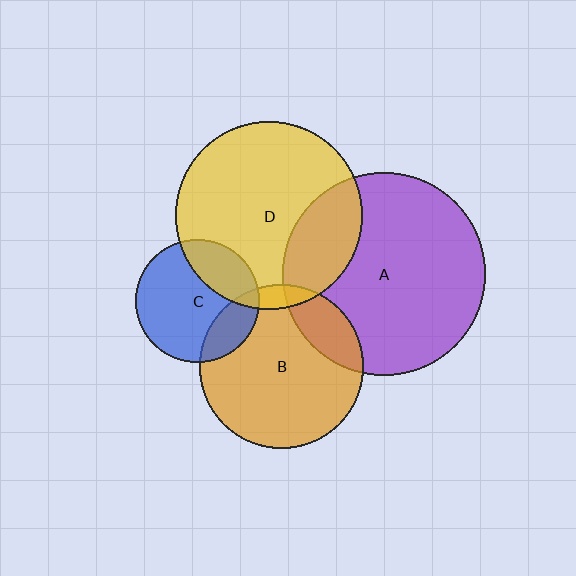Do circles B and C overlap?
Yes.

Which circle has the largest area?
Circle A (purple).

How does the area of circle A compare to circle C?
Approximately 2.7 times.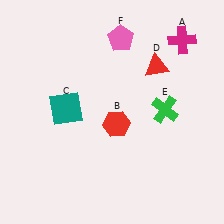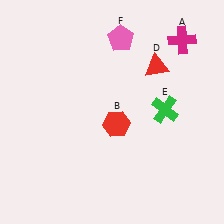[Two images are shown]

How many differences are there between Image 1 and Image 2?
There is 1 difference between the two images.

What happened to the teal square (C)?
The teal square (C) was removed in Image 2. It was in the top-left area of Image 1.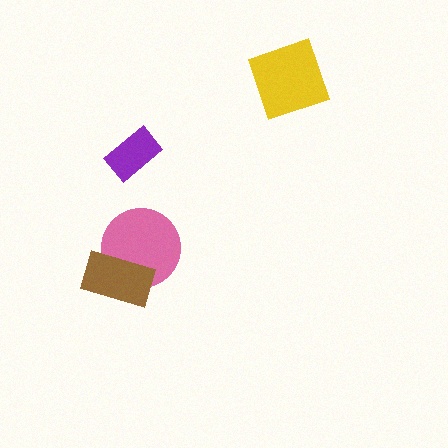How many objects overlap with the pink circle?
1 object overlaps with the pink circle.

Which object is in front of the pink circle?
The brown rectangle is in front of the pink circle.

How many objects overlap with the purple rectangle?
0 objects overlap with the purple rectangle.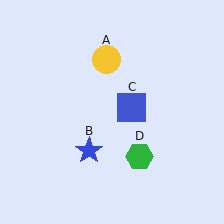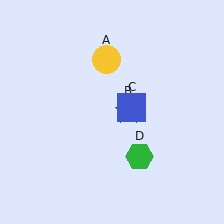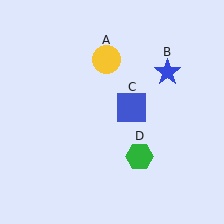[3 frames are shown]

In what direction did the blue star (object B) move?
The blue star (object B) moved up and to the right.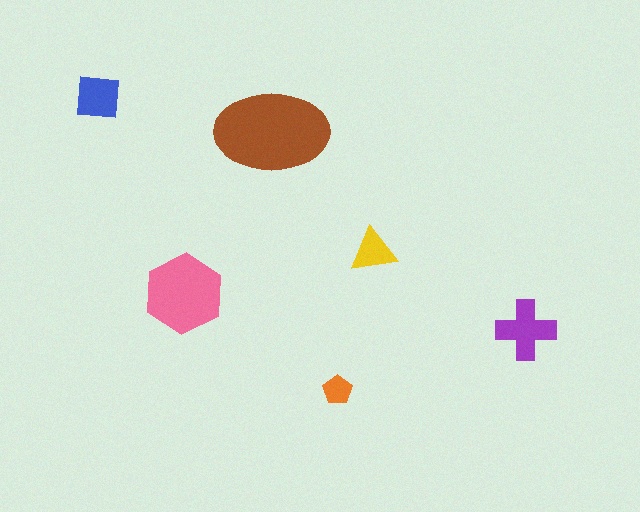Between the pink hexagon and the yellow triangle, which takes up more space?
The pink hexagon.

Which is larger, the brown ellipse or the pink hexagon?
The brown ellipse.